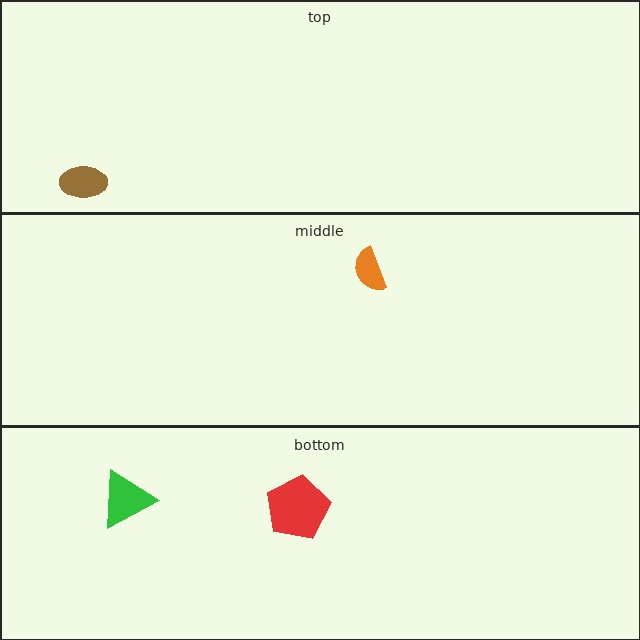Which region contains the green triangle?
The bottom region.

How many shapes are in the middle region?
1.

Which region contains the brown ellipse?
The top region.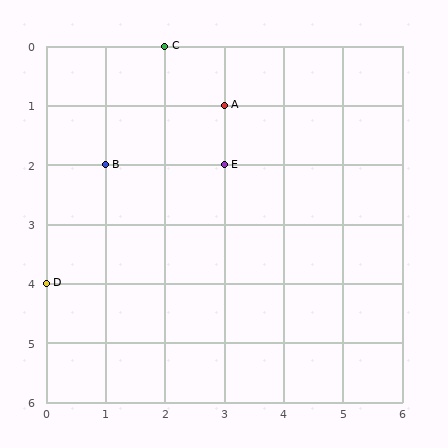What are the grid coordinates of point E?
Point E is at grid coordinates (3, 2).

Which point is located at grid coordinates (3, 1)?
Point A is at (3, 1).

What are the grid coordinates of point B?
Point B is at grid coordinates (1, 2).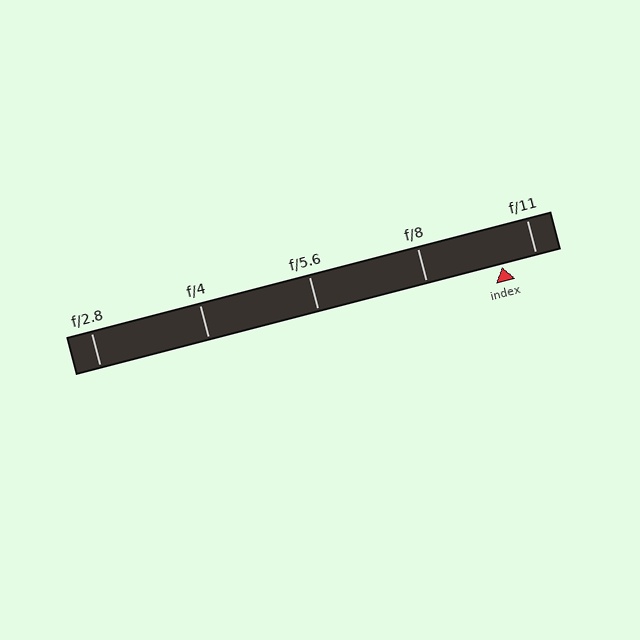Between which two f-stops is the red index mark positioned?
The index mark is between f/8 and f/11.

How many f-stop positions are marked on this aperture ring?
There are 5 f-stop positions marked.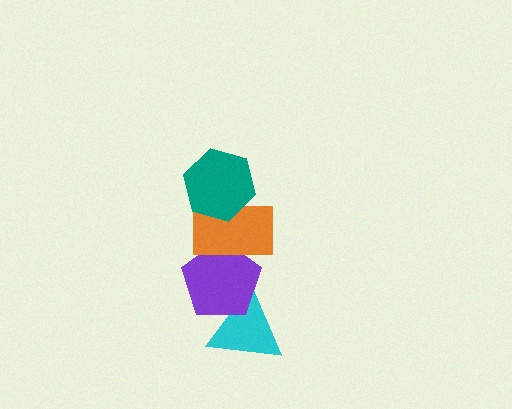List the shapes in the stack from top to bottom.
From top to bottom: the teal hexagon, the orange rectangle, the purple pentagon, the cyan triangle.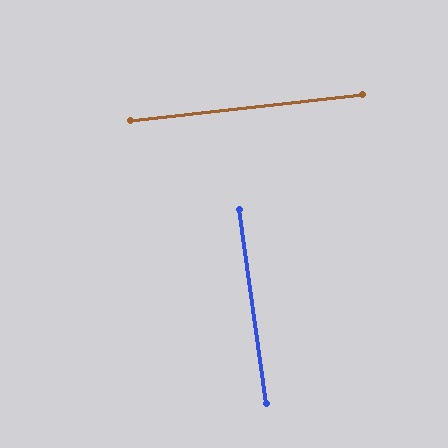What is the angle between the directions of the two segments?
Approximately 88 degrees.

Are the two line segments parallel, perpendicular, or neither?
Perpendicular — they meet at approximately 88°.